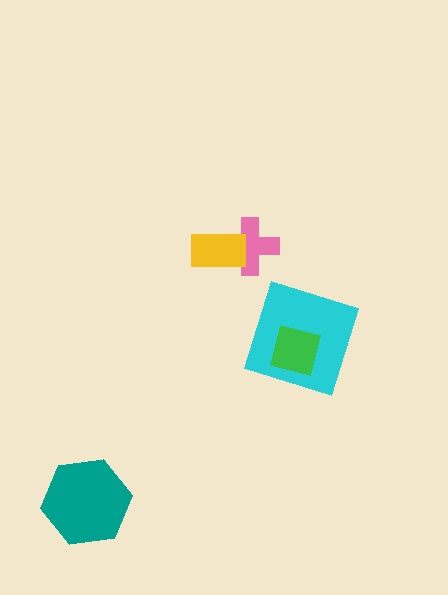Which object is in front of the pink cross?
The yellow rectangle is in front of the pink cross.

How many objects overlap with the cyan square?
1 object overlaps with the cyan square.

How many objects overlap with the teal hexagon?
0 objects overlap with the teal hexagon.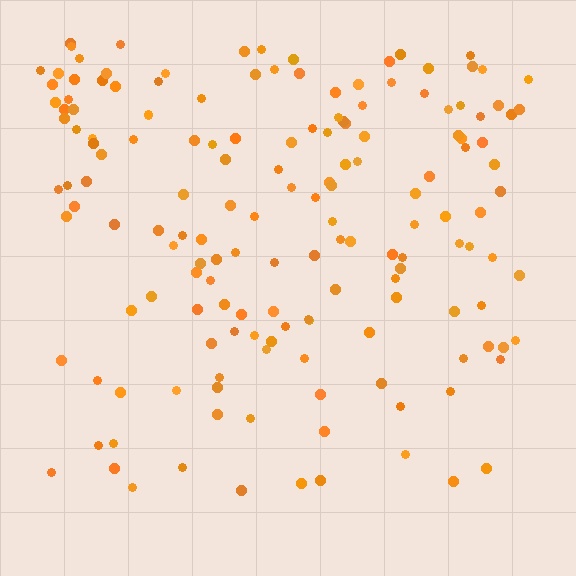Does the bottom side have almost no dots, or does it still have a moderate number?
Still a moderate number, just noticeably fewer than the top.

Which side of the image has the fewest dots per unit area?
The bottom.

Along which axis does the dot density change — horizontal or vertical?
Vertical.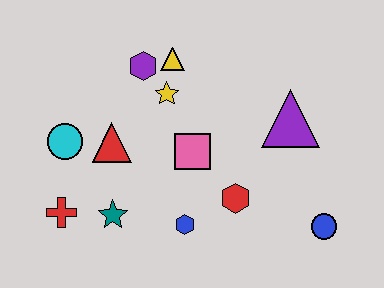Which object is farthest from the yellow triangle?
The blue circle is farthest from the yellow triangle.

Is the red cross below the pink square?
Yes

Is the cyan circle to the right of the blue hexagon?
No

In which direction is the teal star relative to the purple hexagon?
The teal star is below the purple hexagon.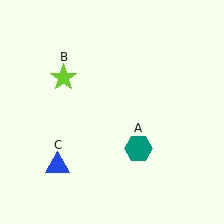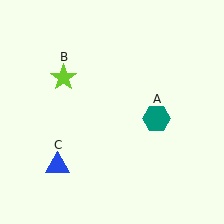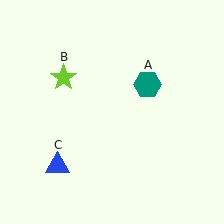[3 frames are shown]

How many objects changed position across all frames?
1 object changed position: teal hexagon (object A).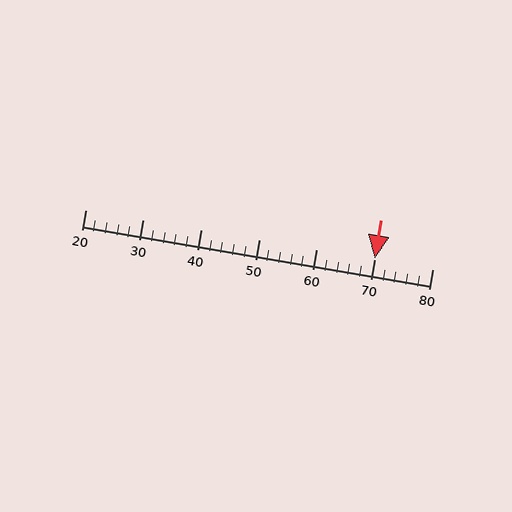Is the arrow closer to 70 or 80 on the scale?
The arrow is closer to 70.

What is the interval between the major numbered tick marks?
The major tick marks are spaced 10 units apart.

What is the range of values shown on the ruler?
The ruler shows values from 20 to 80.